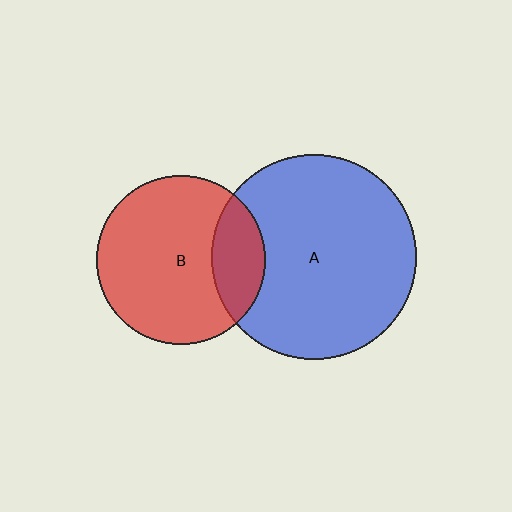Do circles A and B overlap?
Yes.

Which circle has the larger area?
Circle A (blue).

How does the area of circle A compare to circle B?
Approximately 1.5 times.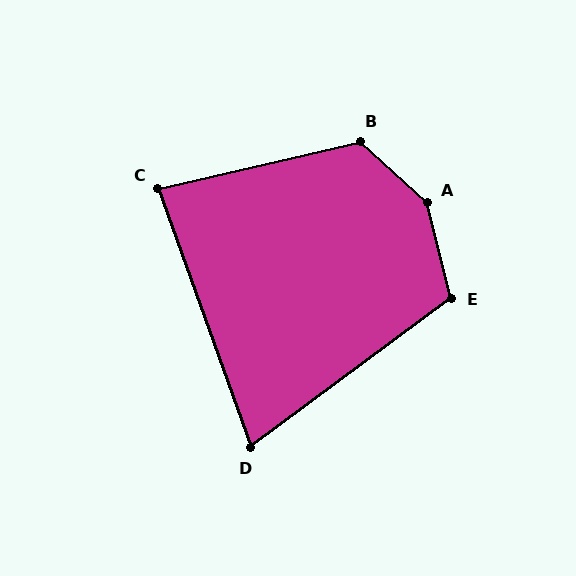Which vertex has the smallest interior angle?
D, at approximately 73 degrees.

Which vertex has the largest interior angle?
A, at approximately 146 degrees.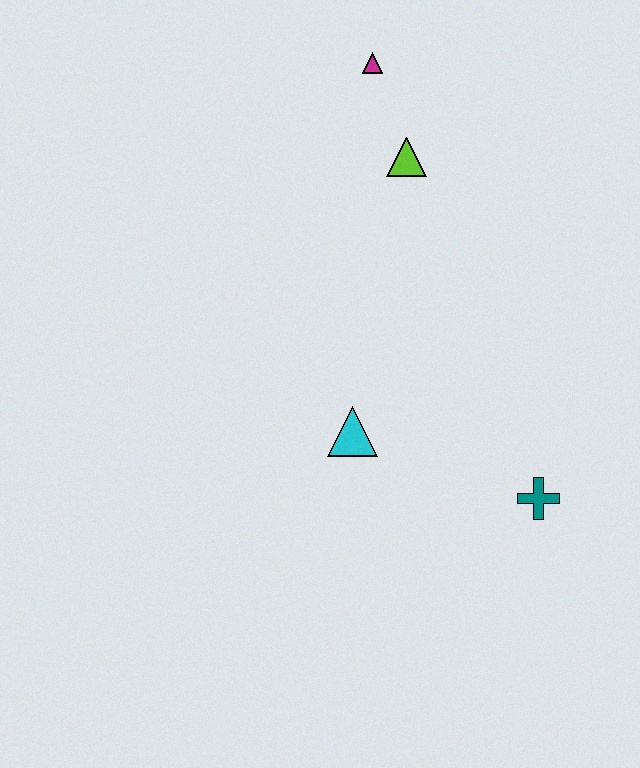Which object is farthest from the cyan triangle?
The magenta triangle is farthest from the cyan triangle.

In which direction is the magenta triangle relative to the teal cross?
The magenta triangle is above the teal cross.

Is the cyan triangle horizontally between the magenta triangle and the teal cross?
No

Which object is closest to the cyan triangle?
The teal cross is closest to the cyan triangle.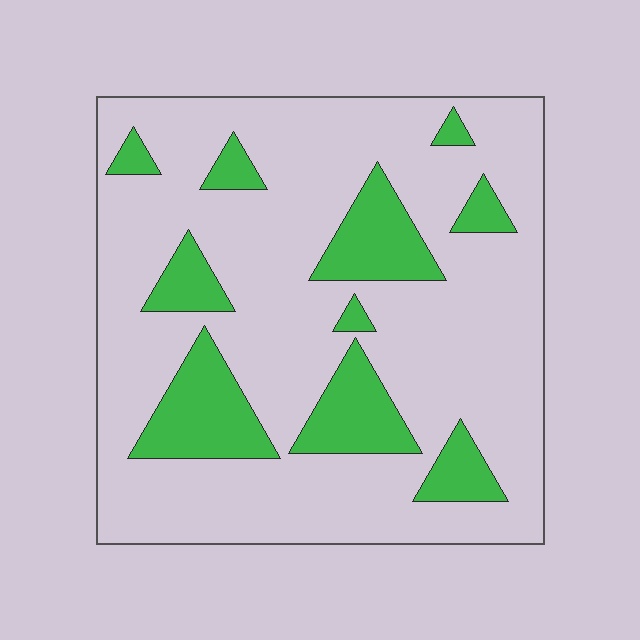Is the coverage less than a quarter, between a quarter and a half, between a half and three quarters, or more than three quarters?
Less than a quarter.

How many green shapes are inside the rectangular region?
10.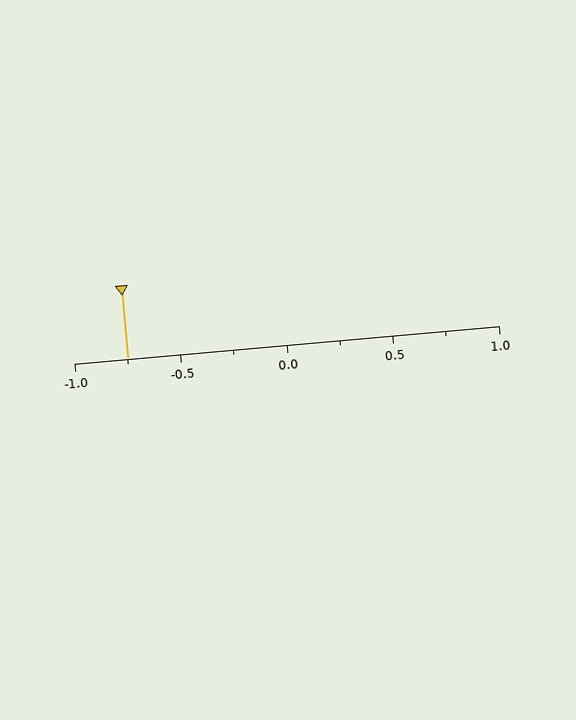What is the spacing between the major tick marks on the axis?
The major ticks are spaced 0.5 apart.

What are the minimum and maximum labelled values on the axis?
The axis runs from -1.0 to 1.0.